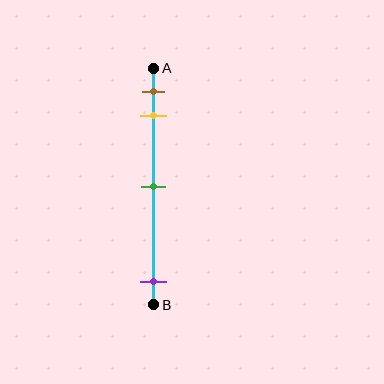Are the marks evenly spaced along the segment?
No, the marks are not evenly spaced.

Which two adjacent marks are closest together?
The brown and yellow marks are the closest adjacent pair.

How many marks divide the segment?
There are 4 marks dividing the segment.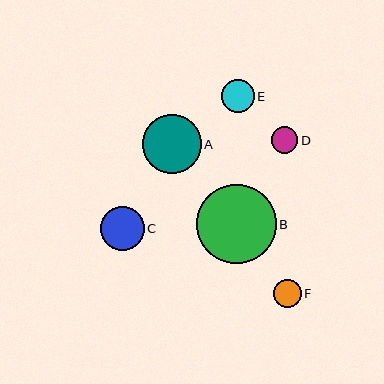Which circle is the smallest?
Circle D is the smallest with a size of approximately 27 pixels.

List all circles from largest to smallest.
From largest to smallest: B, A, C, E, F, D.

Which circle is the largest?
Circle B is the largest with a size of approximately 80 pixels.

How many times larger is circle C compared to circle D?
Circle C is approximately 1.7 times the size of circle D.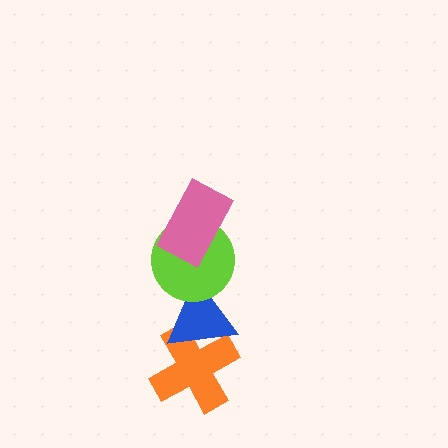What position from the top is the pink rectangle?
The pink rectangle is 1st from the top.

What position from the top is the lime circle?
The lime circle is 2nd from the top.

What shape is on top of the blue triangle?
The lime circle is on top of the blue triangle.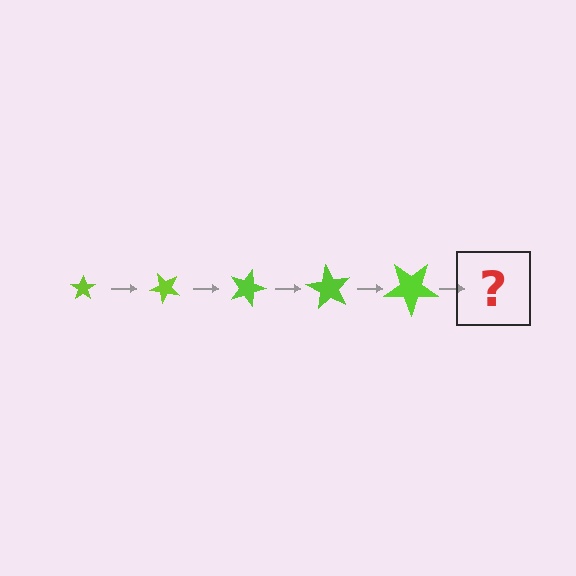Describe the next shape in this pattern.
It should be a star, larger than the previous one and rotated 225 degrees from the start.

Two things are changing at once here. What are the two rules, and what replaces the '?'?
The two rules are that the star grows larger each step and it rotates 45 degrees each step. The '?' should be a star, larger than the previous one and rotated 225 degrees from the start.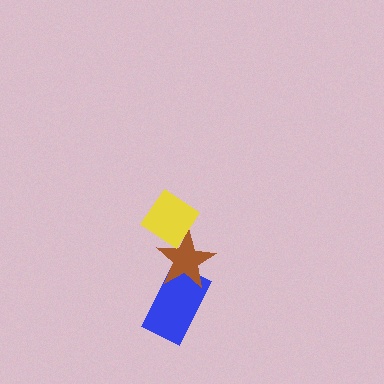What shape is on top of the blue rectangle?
The brown star is on top of the blue rectangle.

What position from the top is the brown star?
The brown star is 2nd from the top.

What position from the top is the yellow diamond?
The yellow diamond is 1st from the top.